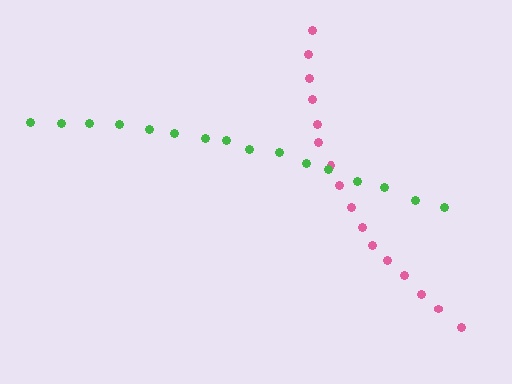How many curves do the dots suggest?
There are 2 distinct paths.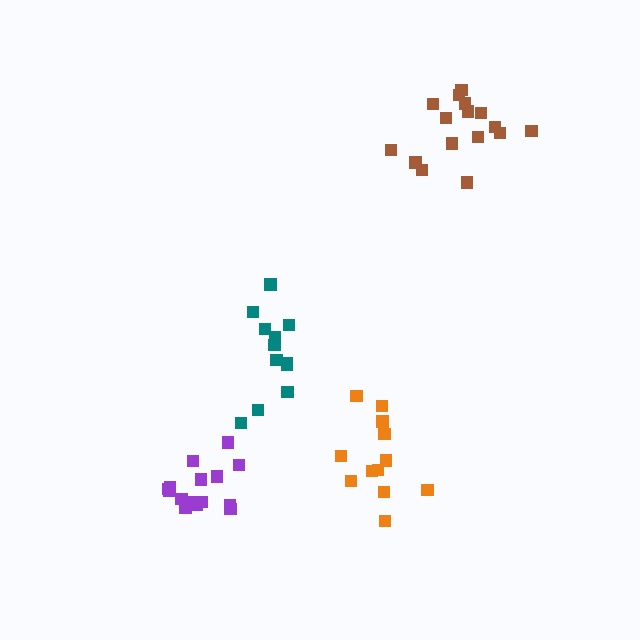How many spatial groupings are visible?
There are 4 spatial groupings.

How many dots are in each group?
Group 1: 15 dots, Group 2: 12 dots, Group 3: 12 dots, Group 4: 16 dots (55 total).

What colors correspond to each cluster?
The clusters are colored: purple, teal, orange, brown.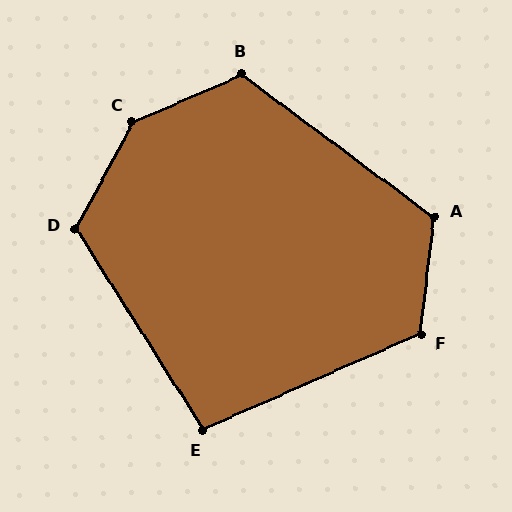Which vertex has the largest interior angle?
C, at approximately 141 degrees.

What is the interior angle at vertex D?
Approximately 120 degrees (obtuse).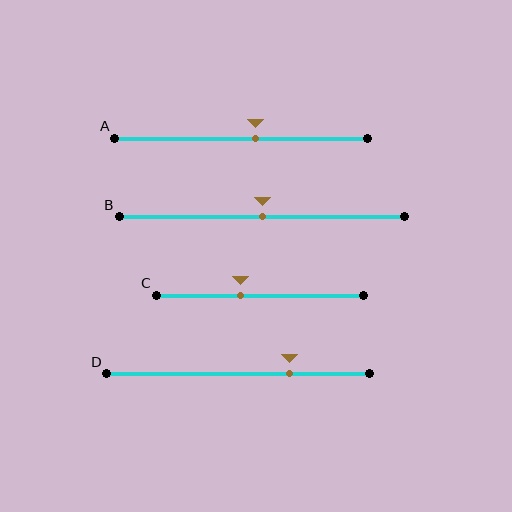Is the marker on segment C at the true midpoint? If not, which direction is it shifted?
No, the marker on segment C is shifted to the left by about 9% of the segment length.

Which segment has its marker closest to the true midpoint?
Segment B has its marker closest to the true midpoint.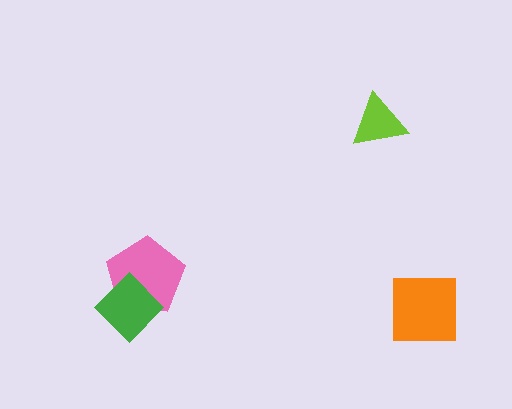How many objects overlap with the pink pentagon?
1 object overlaps with the pink pentagon.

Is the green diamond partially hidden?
No, no other shape covers it.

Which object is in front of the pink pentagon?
The green diamond is in front of the pink pentagon.